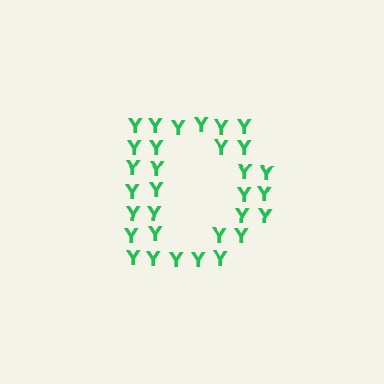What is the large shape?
The large shape is the letter D.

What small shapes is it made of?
It is made of small letter Y's.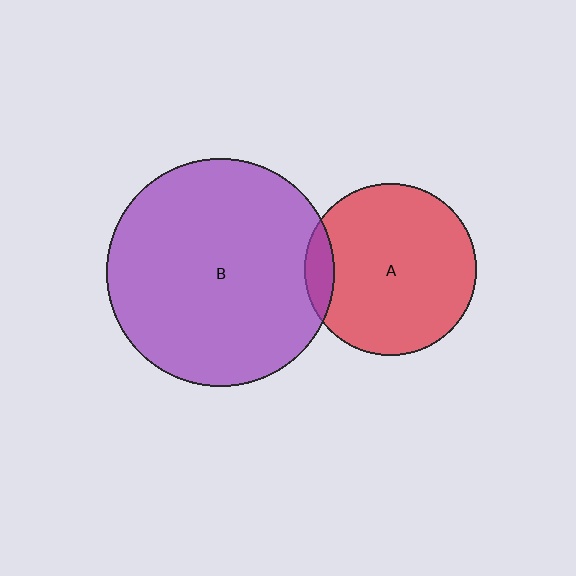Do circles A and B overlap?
Yes.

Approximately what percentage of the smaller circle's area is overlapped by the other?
Approximately 10%.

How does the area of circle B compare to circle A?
Approximately 1.8 times.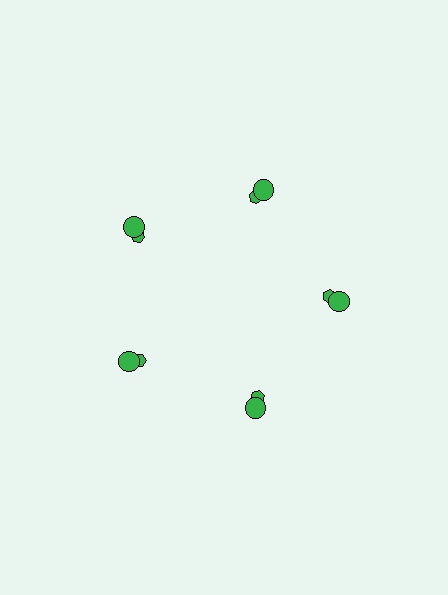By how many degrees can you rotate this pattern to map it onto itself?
The pattern maps onto itself every 72 degrees of rotation.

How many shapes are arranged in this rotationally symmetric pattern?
There are 10 shapes, arranged in 5 groups of 2.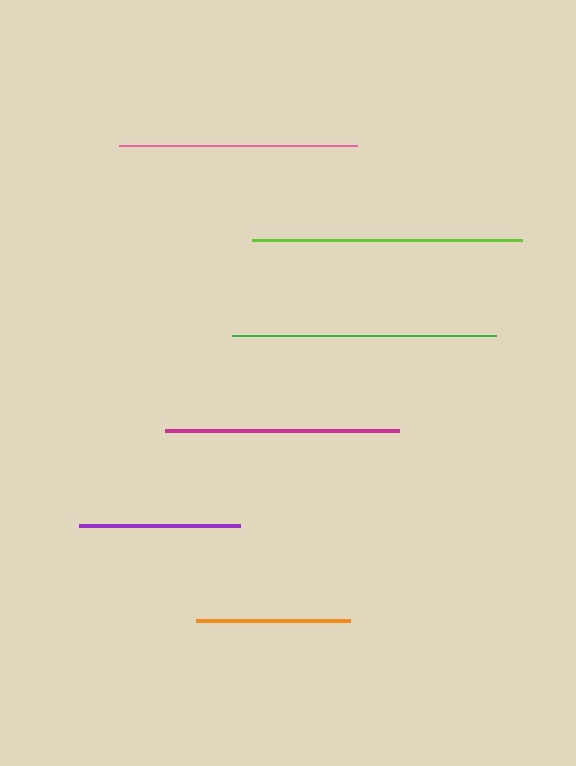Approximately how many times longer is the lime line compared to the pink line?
The lime line is approximately 1.1 times the length of the pink line.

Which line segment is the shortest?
The orange line is the shortest at approximately 154 pixels.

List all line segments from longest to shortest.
From longest to shortest: lime, green, pink, magenta, purple, orange.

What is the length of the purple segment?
The purple segment is approximately 162 pixels long.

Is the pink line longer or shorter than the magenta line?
The pink line is longer than the magenta line.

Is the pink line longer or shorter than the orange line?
The pink line is longer than the orange line.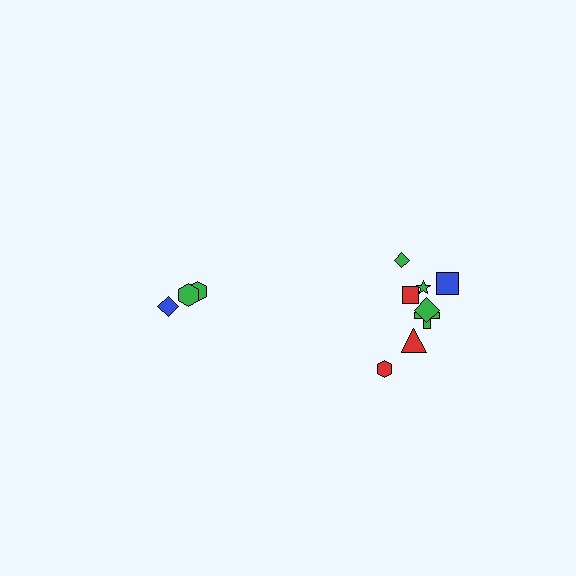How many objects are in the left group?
There are 3 objects.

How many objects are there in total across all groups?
There are 11 objects.